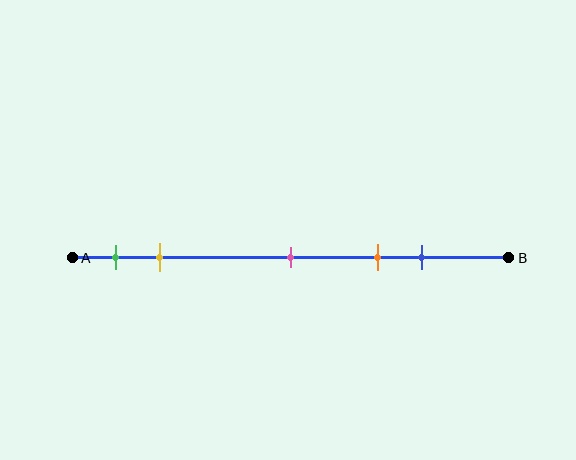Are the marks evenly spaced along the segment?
No, the marks are not evenly spaced.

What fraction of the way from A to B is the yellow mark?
The yellow mark is approximately 20% (0.2) of the way from A to B.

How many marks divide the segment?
There are 5 marks dividing the segment.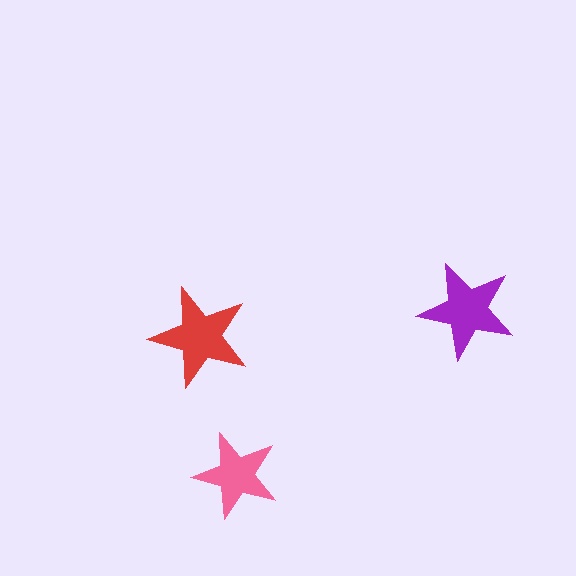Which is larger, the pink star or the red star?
The red one.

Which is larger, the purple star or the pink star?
The purple one.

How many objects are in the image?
There are 3 objects in the image.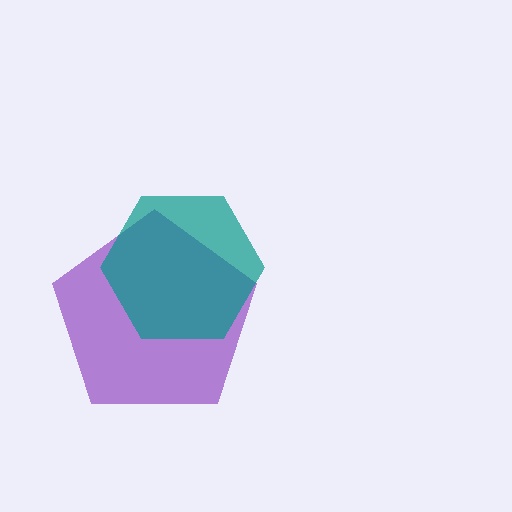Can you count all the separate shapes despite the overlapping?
Yes, there are 2 separate shapes.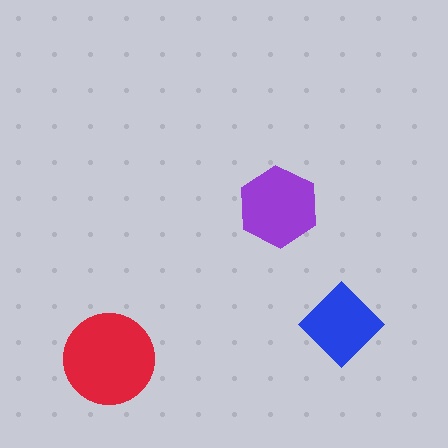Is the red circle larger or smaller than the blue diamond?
Larger.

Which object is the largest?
The red circle.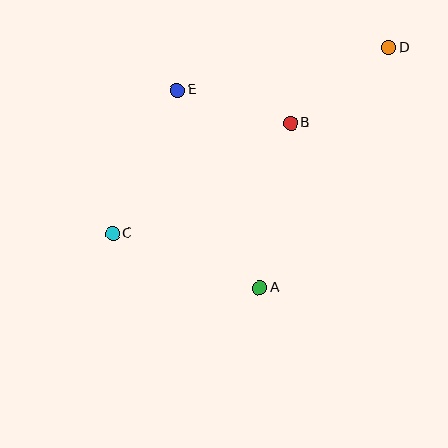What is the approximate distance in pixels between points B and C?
The distance between B and C is approximately 209 pixels.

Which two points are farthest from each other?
Points C and D are farthest from each other.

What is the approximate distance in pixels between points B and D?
The distance between B and D is approximately 123 pixels.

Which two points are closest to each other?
Points B and E are closest to each other.